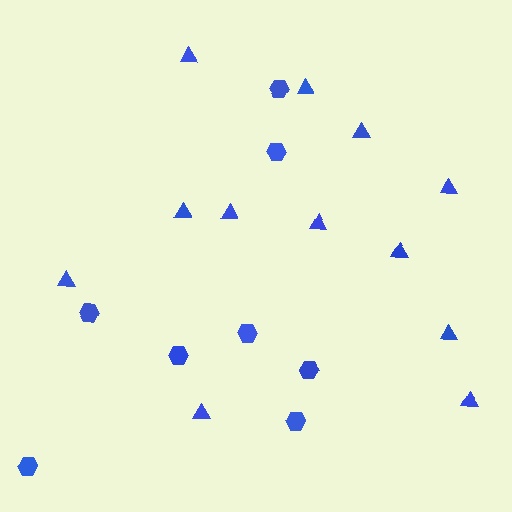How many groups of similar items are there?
There are 2 groups: one group of hexagons (8) and one group of triangles (12).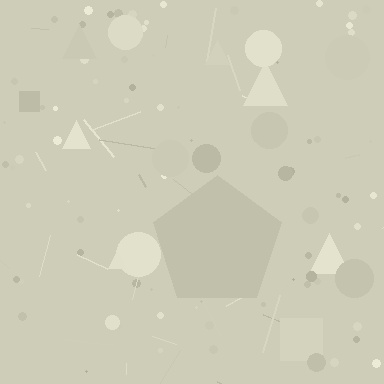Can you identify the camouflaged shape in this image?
The camouflaged shape is a pentagon.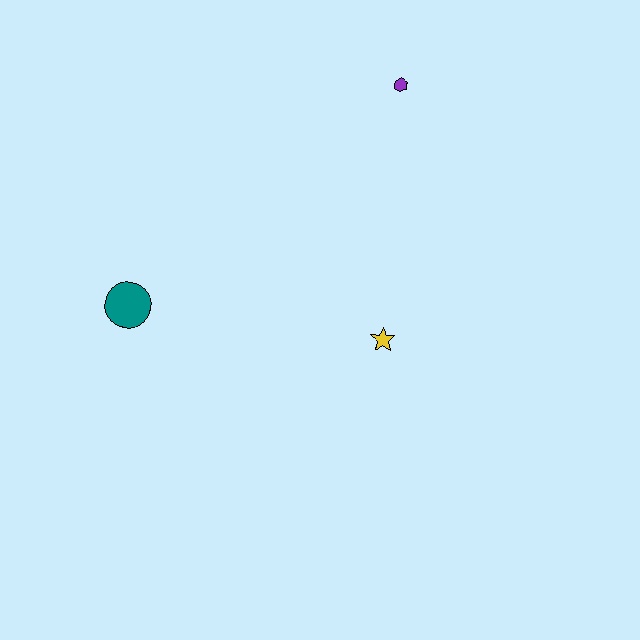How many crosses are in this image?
There are no crosses.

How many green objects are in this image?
There are no green objects.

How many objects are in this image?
There are 3 objects.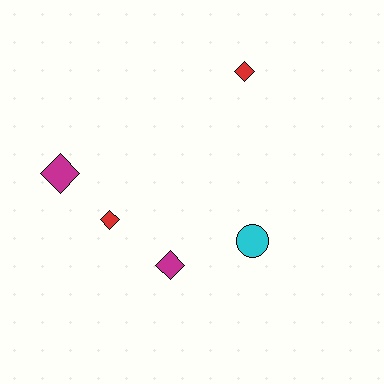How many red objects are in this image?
There are 2 red objects.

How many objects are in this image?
There are 5 objects.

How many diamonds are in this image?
There are 4 diamonds.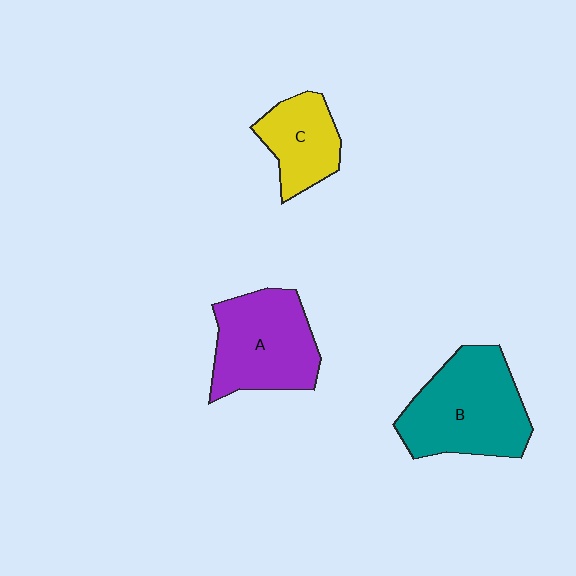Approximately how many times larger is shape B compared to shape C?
Approximately 1.8 times.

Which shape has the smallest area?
Shape C (yellow).